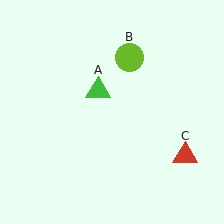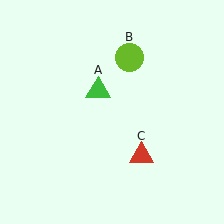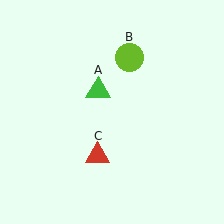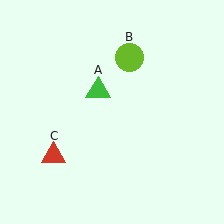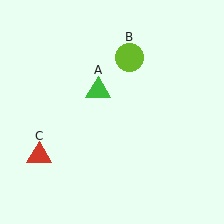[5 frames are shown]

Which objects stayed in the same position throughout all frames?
Green triangle (object A) and lime circle (object B) remained stationary.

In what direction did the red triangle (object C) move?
The red triangle (object C) moved left.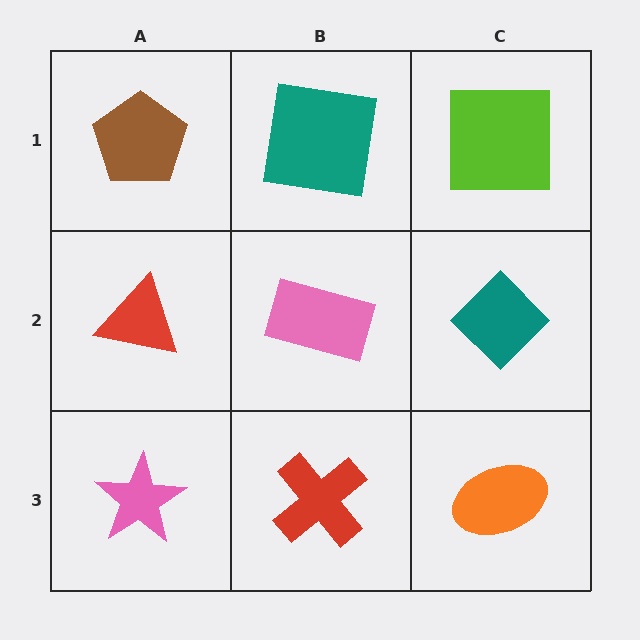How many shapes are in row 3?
3 shapes.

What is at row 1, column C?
A lime square.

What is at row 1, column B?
A teal square.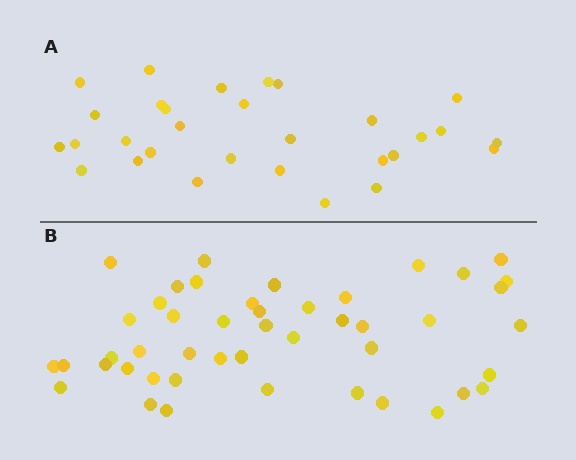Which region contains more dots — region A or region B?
Region B (the bottom region) has more dots.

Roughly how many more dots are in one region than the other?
Region B has approximately 15 more dots than region A.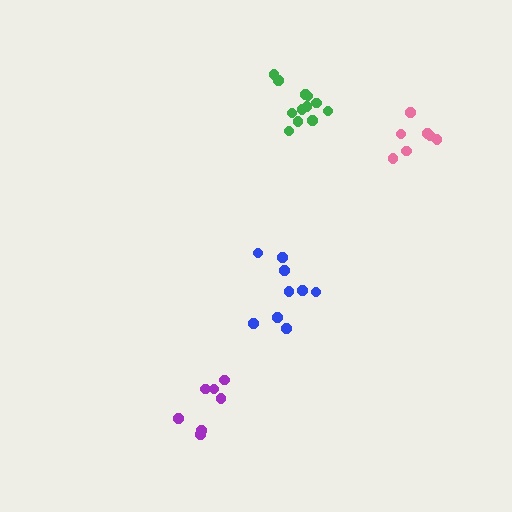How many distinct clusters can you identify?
There are 4 distinct clusters.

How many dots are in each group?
Group 1: 7 dots, Group 2: 9 dots, Group 3: 7 dots, Group 4: 12 dots (35 total).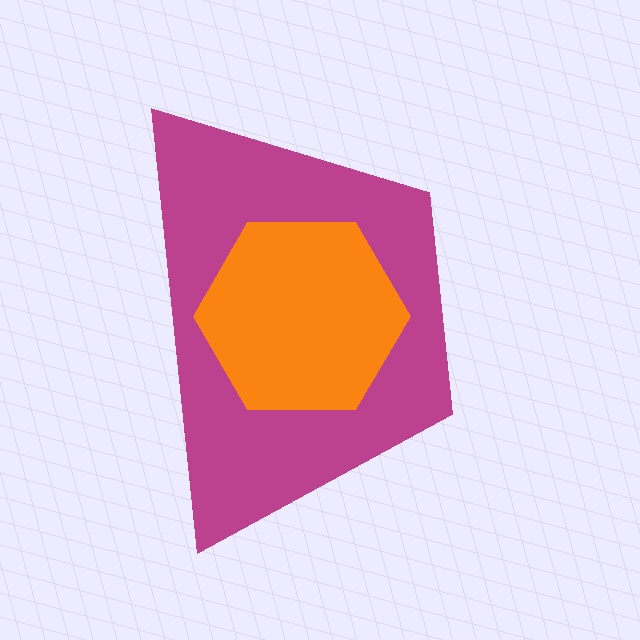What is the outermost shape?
The magenta trapezoid.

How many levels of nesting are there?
2.